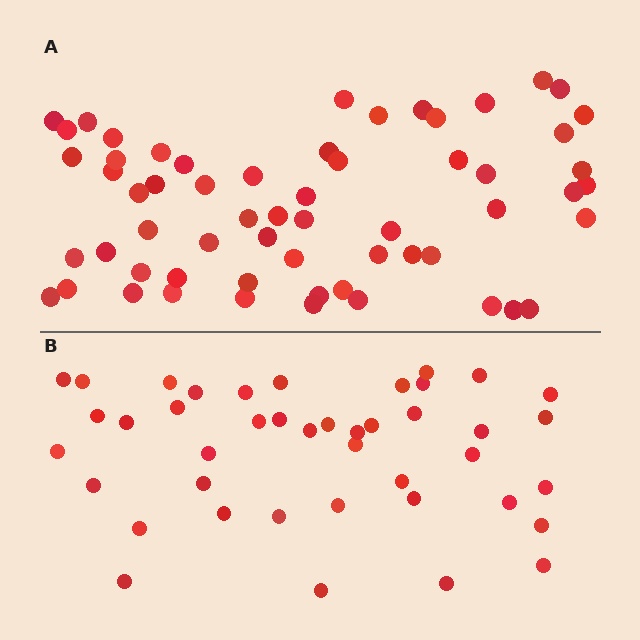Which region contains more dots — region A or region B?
Region A (the top region) has more dots.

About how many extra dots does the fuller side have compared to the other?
Region A has approximately 20 more dots than region B.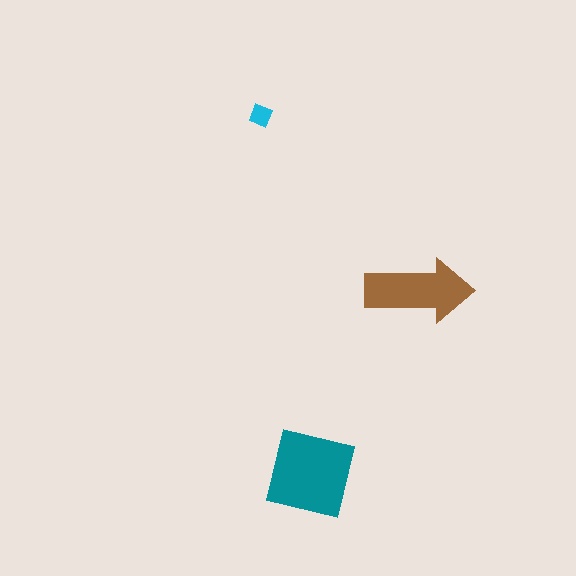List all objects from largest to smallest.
The teal square, the brown arrow, the cyan diamond.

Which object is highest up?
The cyan diamond is topmost.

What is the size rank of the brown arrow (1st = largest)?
2nd.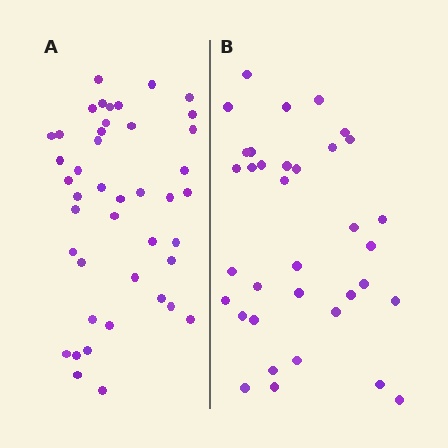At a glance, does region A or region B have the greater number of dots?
Region A (the left region) has more dots.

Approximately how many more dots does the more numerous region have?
Region A has roughly 8 or so more dots than region B.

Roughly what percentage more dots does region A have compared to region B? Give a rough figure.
About 25% more.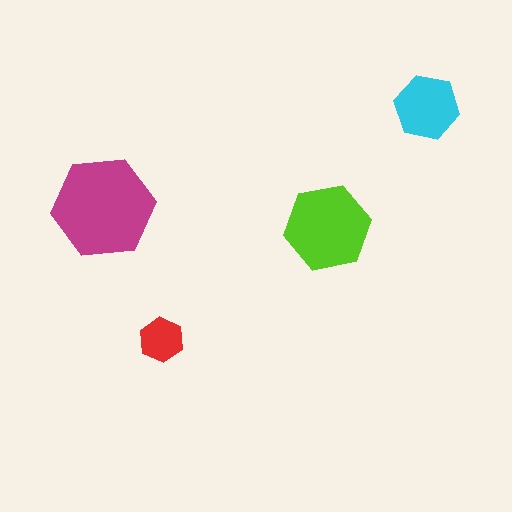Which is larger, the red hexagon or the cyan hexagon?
The cyan one.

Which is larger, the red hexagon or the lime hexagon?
The lime one.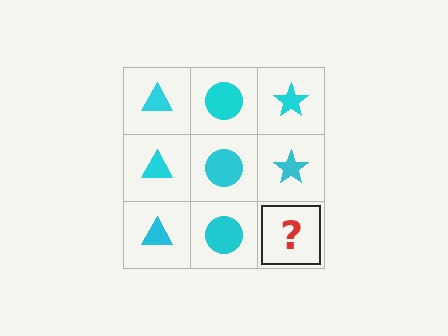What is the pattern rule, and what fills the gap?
The rule is that each column has a consistent shape. The gap should be filled with a cyan star.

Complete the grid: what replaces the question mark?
The question mark should be replaced with a cyan star.